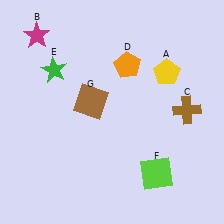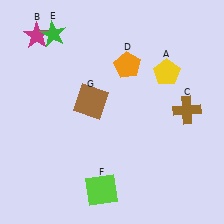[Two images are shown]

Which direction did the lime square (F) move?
The lime square (F) moved left.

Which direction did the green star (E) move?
The green star (E) moved up.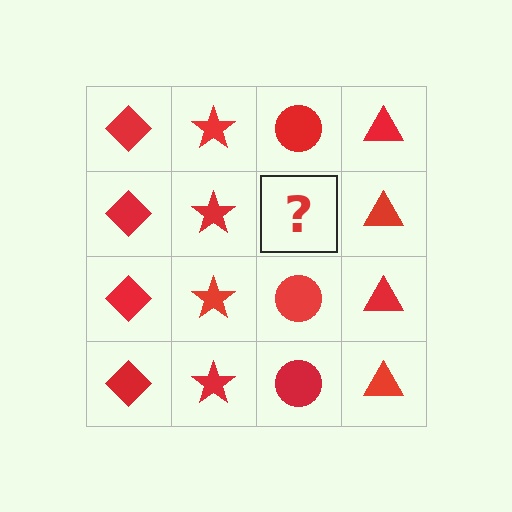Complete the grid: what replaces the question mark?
The question mark should be replaced with a red circle.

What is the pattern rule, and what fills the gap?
The rule is that each column has a consistent shape. The gap should be filled with a red circle.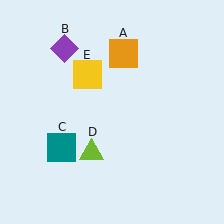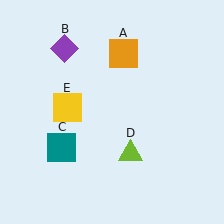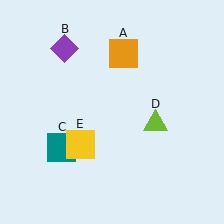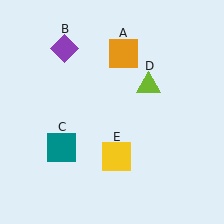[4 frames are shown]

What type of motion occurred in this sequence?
The lime triangle (object D), yellow square (object E) rotated counterclockwise around the center of the scene.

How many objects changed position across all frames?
2 objects changed position: lime triangle (object D), yellow square (object E).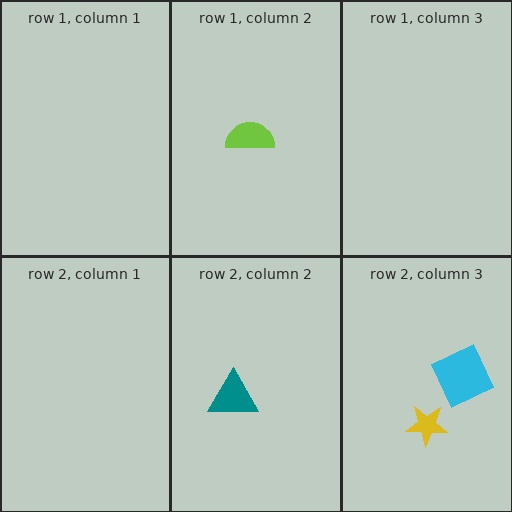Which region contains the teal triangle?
The row 2, column 2 region.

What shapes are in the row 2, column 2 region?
The teal triangle.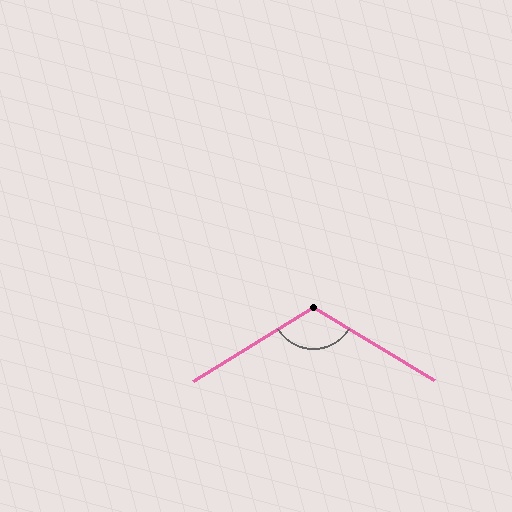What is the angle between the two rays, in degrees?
Approximately 117 degrees.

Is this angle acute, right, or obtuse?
It is obtuse.